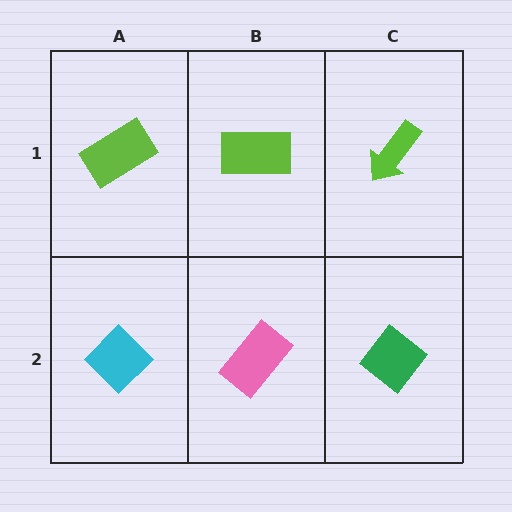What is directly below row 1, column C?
A green diamond.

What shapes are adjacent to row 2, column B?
A lime rectangle (row 1, column B), a cyan diamond (row 2, column A), a green diamond (row 2, column C).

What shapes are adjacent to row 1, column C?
A green diamond (row 2, column C), a lime rectangle (row 1, column B).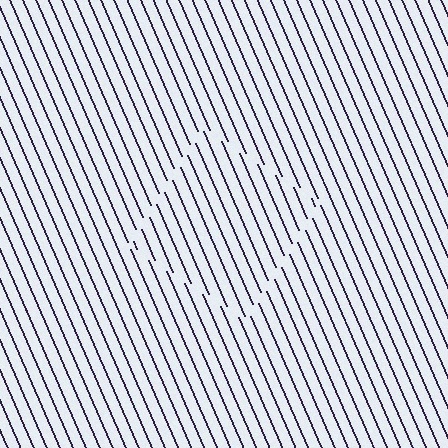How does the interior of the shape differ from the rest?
The interior of the shape contains the same grating, shifted by half a period — the contour is defined by the phase discontinuity where line-ends from the inner and outer gratings abut.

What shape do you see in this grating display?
An illusory square. The interior of the shape contains the same grating, shifted by half a period — the contour is defined by the phase discontinuity where line-ends from the inner and outer gratings abut.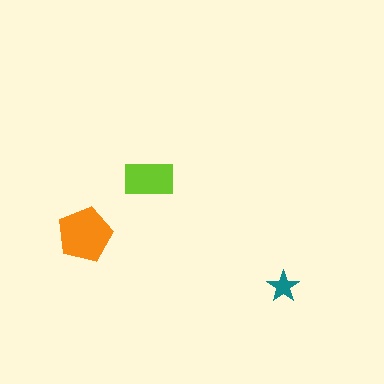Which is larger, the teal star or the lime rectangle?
The lime rectangle.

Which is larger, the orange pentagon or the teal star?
The orange pentagon.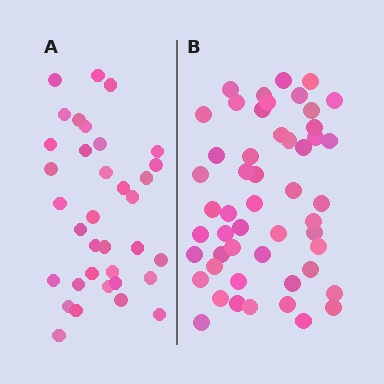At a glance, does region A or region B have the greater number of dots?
Region B (the right region) has more dots.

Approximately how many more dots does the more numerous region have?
Region B has approximately 15 more dots than region A.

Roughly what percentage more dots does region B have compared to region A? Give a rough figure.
About 45% more.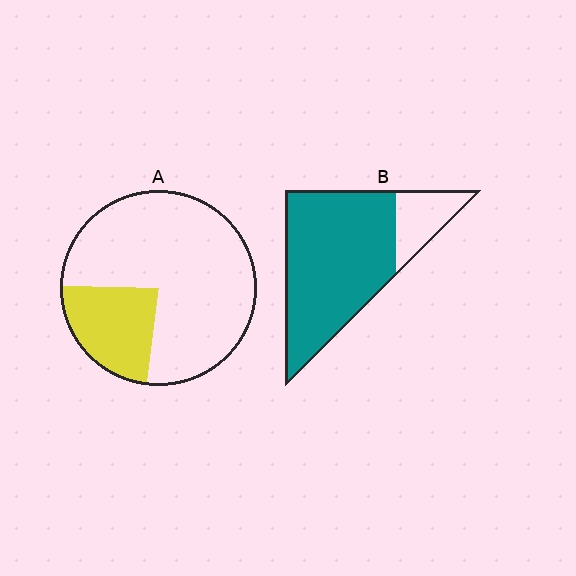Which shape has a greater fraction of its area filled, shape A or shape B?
Shape B.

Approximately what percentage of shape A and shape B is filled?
A is approximately 25% and B is approximately 80%.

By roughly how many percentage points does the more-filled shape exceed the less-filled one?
By roughly 60 percentage points (B over A).